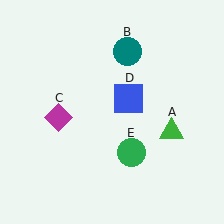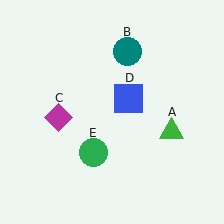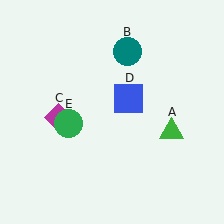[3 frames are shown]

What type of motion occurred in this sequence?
The green circle (object E) rotated clockwise around the center of the scene.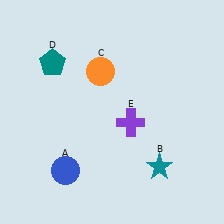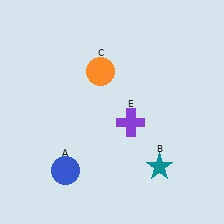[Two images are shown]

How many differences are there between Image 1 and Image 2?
There is 1 difference between the two images.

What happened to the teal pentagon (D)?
The teal pentagon (D) was removed in Image 2. It was in the top-left area of Image 1.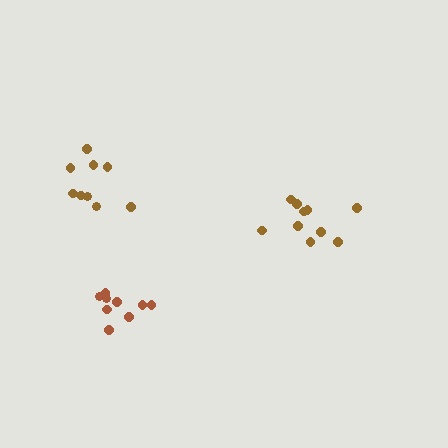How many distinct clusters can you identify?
There are 3 distinct clusters.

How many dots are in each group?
Group 1: 9 dots, Group 2: 10 dots, Group 3: 9 dots (28 total).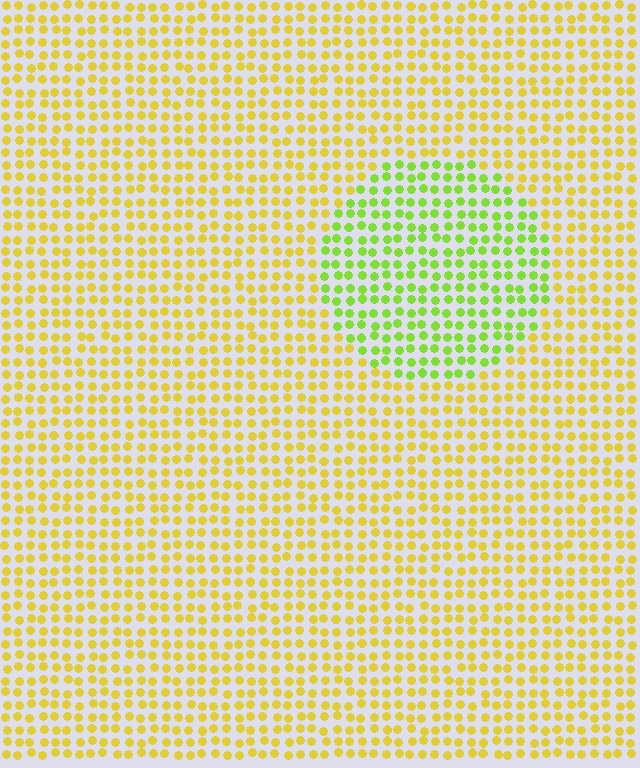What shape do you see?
I see a circle.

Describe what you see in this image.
The image is filled with small yellow elements in a uniform arrangement. A circle-shaped region is visible where the elements are tinted to a slightly different hue, forming a subtle color boundary.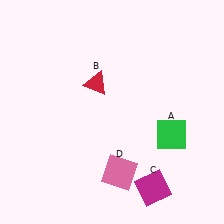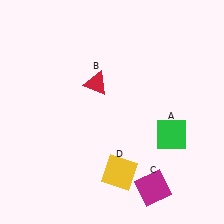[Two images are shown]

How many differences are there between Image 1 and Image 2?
There is 1 difference between the two images.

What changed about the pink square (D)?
In Image 1, D is pink. In Image 2, it changed to yellow.